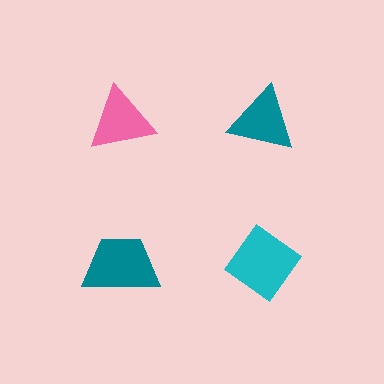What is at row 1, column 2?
A teal triangle.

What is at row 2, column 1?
A teal trapezoid.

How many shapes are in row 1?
2 shapes.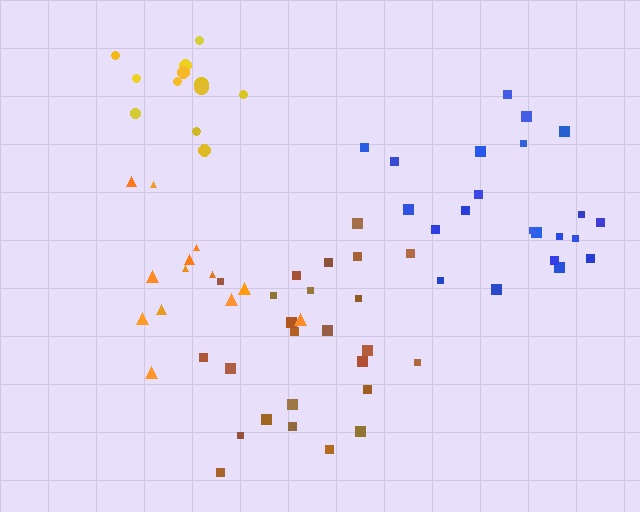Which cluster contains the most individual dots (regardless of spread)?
Brown (25).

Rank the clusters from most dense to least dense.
yellow, brown, blue, orange.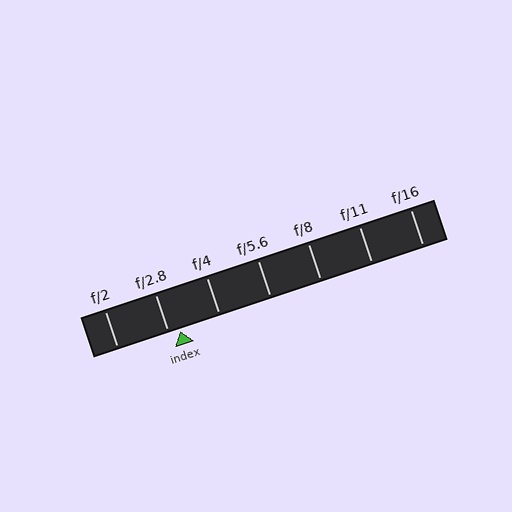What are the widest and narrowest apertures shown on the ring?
The widest aperture shown is f/2 and the narrowest is f/16.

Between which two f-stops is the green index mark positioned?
The index mark is between f/2.8 and f/4.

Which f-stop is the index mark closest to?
The index mark is closest to f/2.8.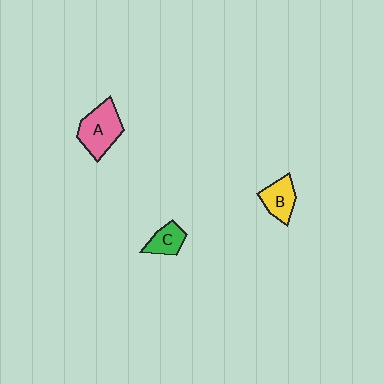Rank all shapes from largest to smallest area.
From largest to smallest: A (pink), B (yellow), C (green).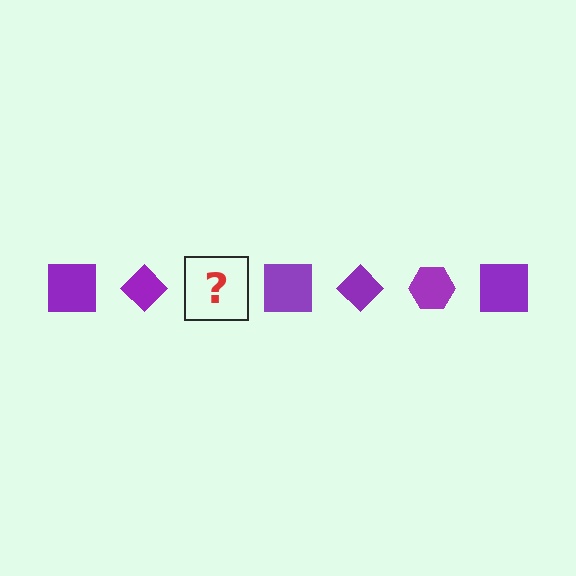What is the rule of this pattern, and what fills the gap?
The rule is that the pattern cycles through square, diamond, hexagon shapes in purple. The gap should be filled with a purple hexagon.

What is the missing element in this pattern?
The missing element is a purple hexagon.